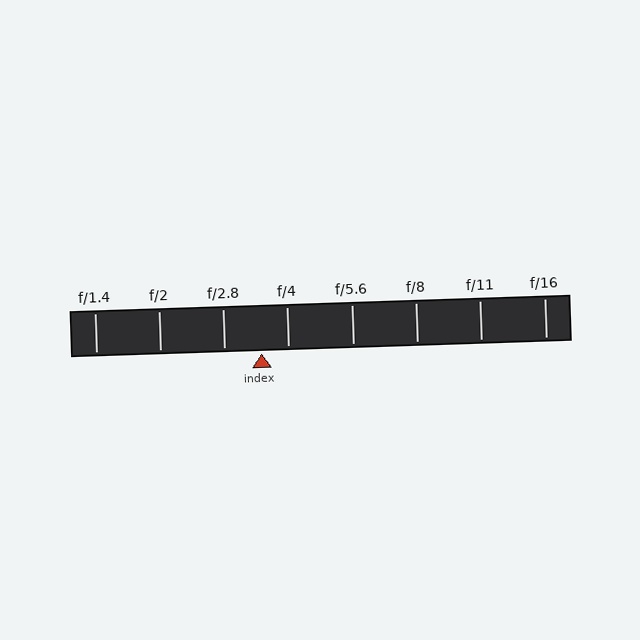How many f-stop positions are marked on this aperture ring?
There are 8 f-stop positions marked.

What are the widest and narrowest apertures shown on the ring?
The widest aperture shown is f/1.4 and the narrowest is f/16.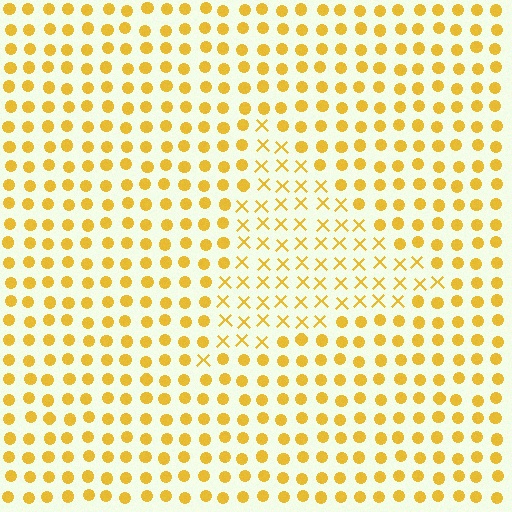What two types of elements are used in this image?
The image uses X marks inside the triangle region and circles outside it.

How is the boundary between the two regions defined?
The boundary is defined by a change in element shape: X marks inside vs. circles outside. All elements share the same color and spacing.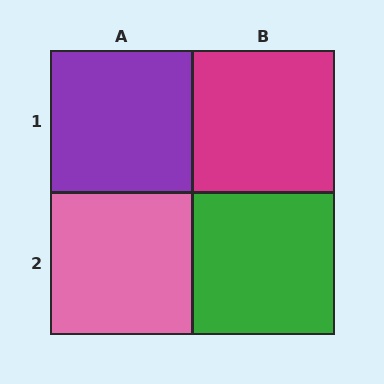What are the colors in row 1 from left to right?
Purple, magenta.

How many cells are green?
1 cell is green.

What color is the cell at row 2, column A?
Pink.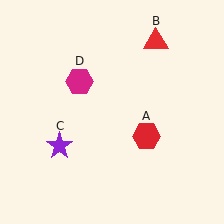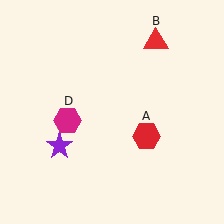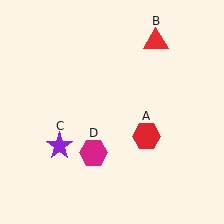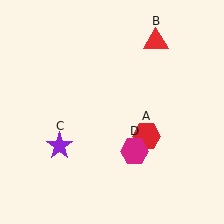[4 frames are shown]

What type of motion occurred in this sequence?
The magenta hexagon (object D) rotated counterclockwise around the center of the scene.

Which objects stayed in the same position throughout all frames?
Red hexagon (object A) and red triangle (object B) and purple star (object C) remained stationary.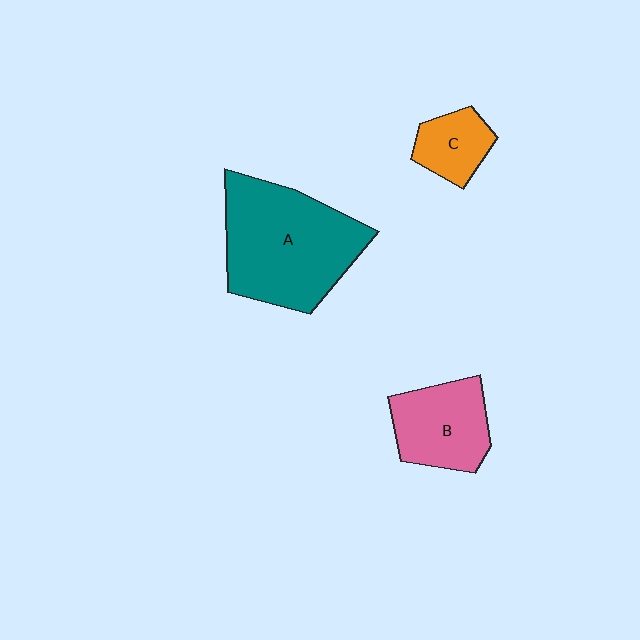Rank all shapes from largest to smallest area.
From largest to smallest: A (teal), B (pink), C (orange).